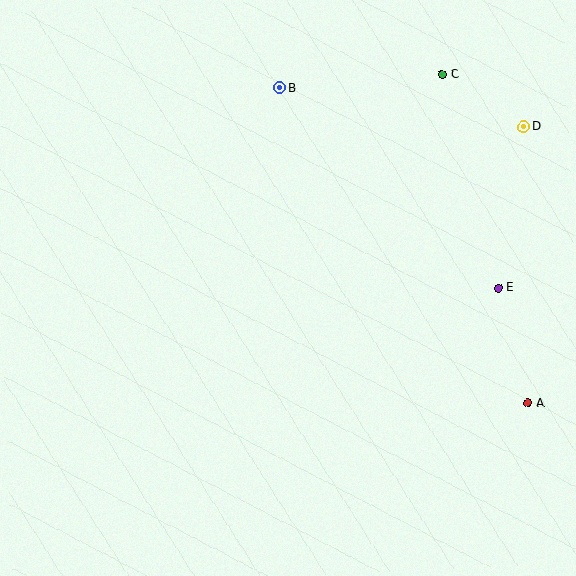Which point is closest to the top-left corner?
Point B is closest to the top-left corner.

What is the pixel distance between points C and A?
The distance between C and A is 340 pixels.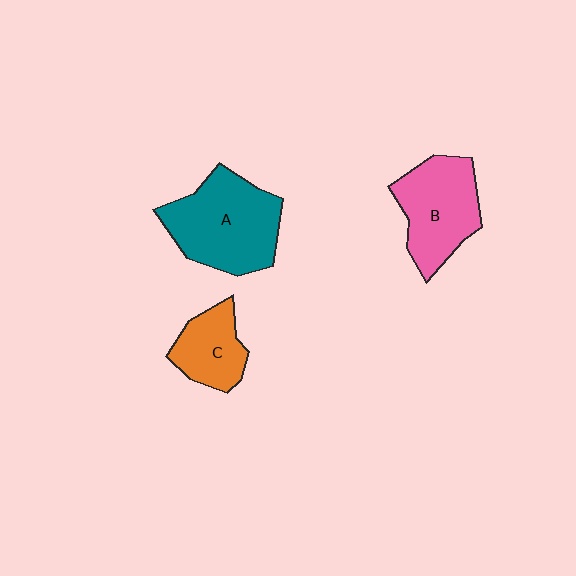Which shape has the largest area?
Shape A (teal).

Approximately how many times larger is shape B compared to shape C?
Approximately 1.6 times.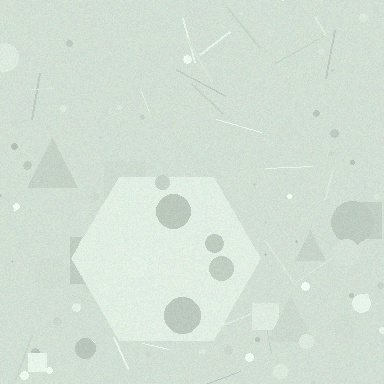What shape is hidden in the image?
A hexagon is hidden in the image.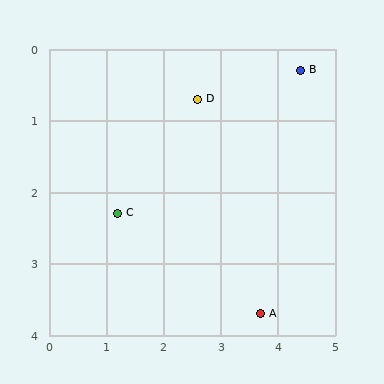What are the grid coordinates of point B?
Point B is at approximately (4.4, 0.3).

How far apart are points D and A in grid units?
Points D and A are about 3.2 grid units apart.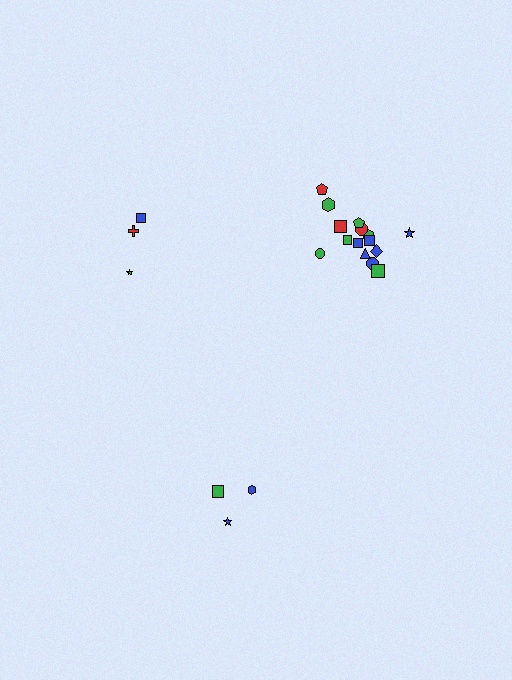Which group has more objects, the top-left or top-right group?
The top-right group.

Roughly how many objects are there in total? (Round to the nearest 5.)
Roughly 20 objects in total.